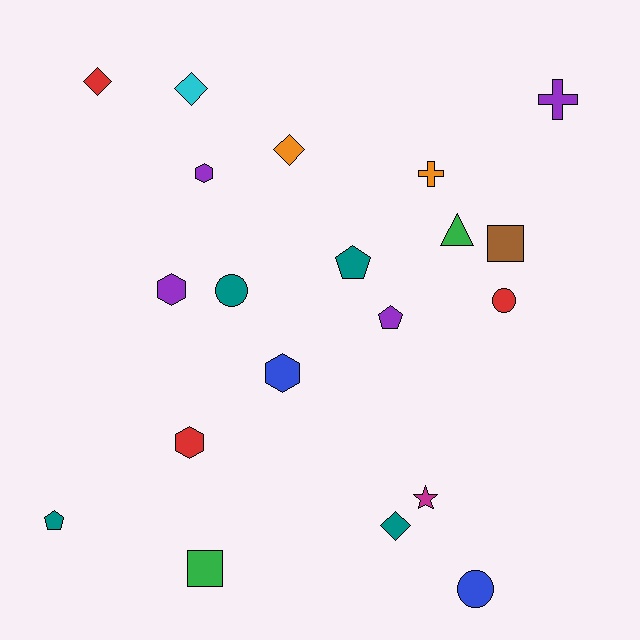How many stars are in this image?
There is 1 star.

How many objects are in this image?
There are 20 objects.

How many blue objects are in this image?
There are 2 blue objects.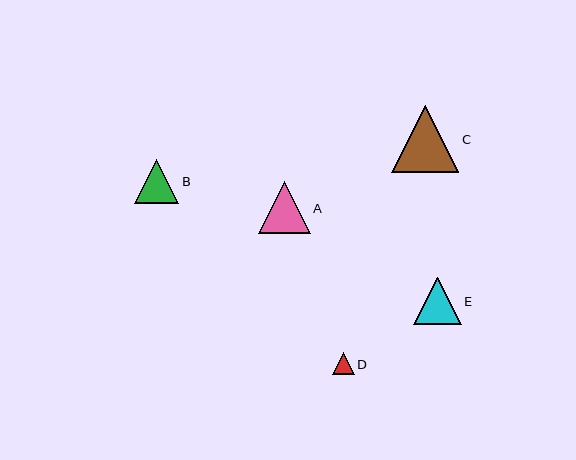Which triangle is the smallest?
Triangle D is the smallest with a size of approximately 21 pixels.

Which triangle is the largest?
Triangle C is the largest with a size of approximately 67 pixels.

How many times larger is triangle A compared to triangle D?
Triangle A is approximately 2.4 times the size of triangle D.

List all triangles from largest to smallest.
From largest to smallest: C, A, E, B, D.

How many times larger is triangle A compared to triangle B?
Triangle A is approximately 1.2 times the size of triangle B.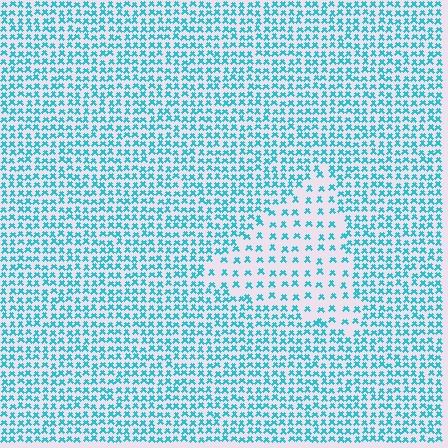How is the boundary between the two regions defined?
The boundary is defined by a change in element density (approximately 2.2x ratio). All elements are the same color, size, and shape.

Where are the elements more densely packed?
The elements are more densely packed outside the triangle boundary.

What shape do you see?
I see a triangle.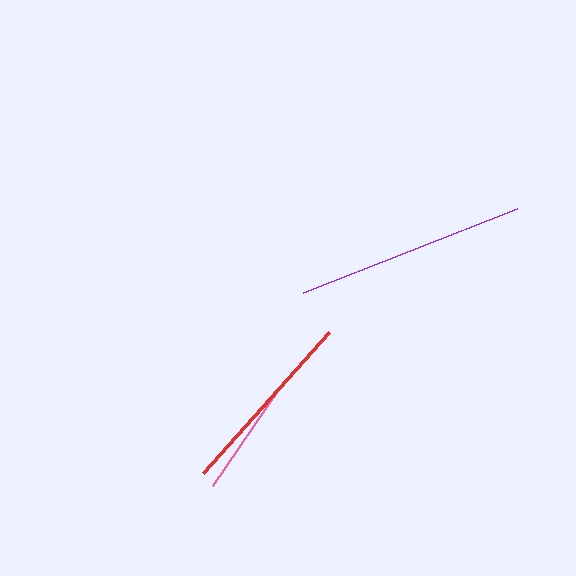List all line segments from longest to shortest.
From longest to shortest: purple, red, pink.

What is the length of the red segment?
The red segment is approximately 189 pixels long.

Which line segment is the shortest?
The pink line is the shortest at approximately 118 pixels.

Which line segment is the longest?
The purple line is the longest at approximately 230 pixels.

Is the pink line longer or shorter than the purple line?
The purple line is longer than the pink line.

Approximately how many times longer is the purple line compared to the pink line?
The purple line is approximately 2.0 times the length of the pink line.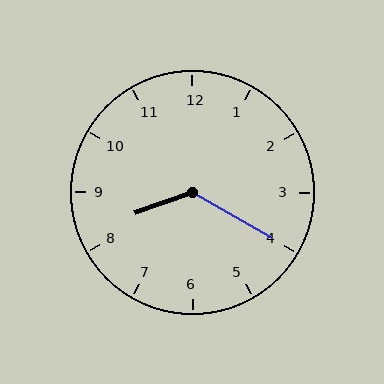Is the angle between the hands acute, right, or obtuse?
It is obtuse.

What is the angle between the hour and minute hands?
Approximately 130 degrees.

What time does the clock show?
8:20.